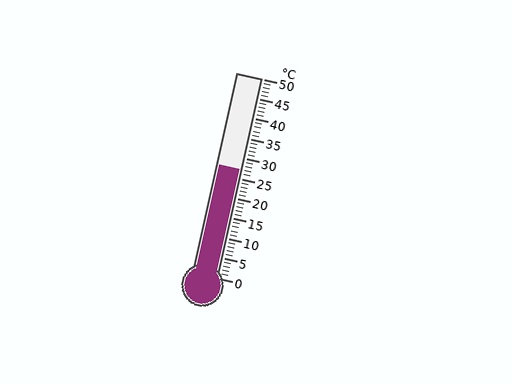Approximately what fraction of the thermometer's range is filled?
The thermometer is filled to approximately 55% of its range.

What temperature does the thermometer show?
The thermometer shows approximately 27°C.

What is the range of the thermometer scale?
The thermometer scale ranges from 0°C to 50°C.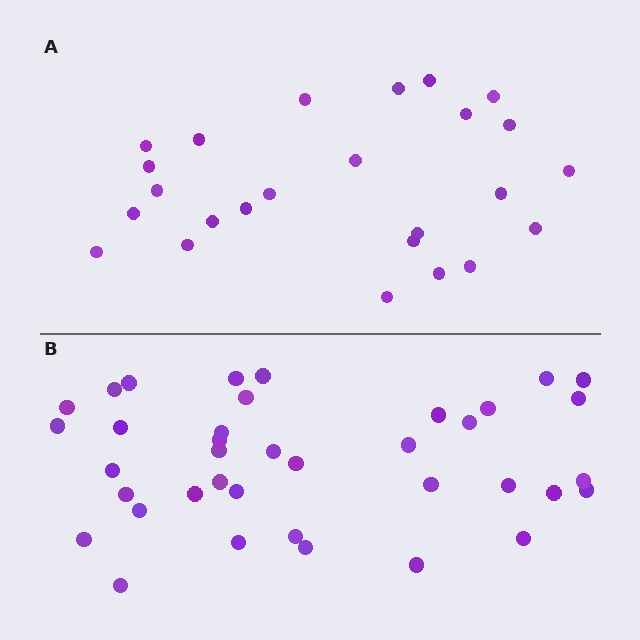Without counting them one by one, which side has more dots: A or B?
Region B (the bottom region) has more dots.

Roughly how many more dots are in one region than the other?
Region B has approximately 15 more dots than region A.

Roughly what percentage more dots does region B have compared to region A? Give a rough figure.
About 50% more.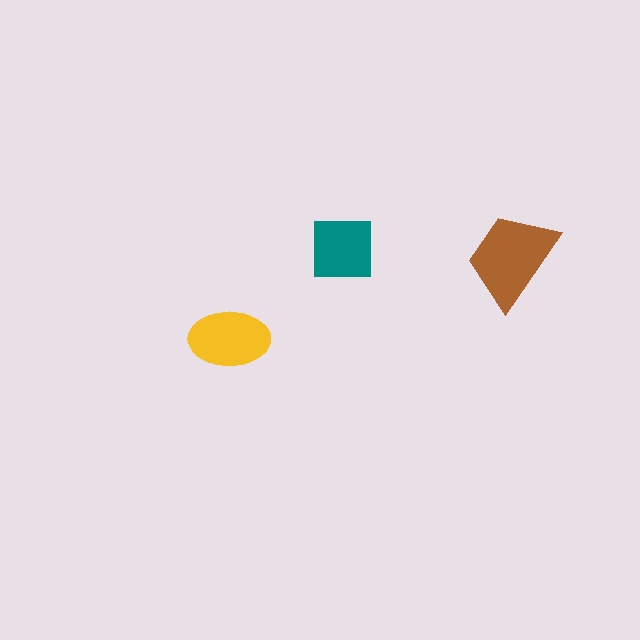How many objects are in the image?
There are 3 objects in the image.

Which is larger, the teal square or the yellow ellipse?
The yellow ellipse.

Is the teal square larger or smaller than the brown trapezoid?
Smaller.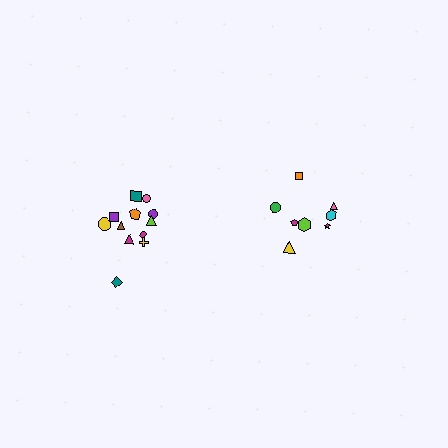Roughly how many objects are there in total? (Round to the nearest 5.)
Roughly 20 objects in total.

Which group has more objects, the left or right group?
The left group.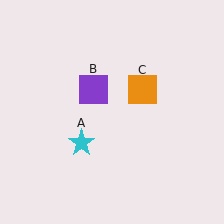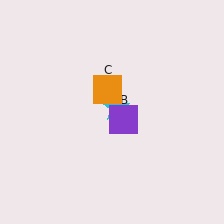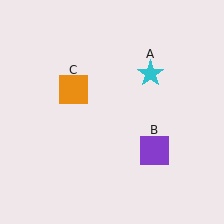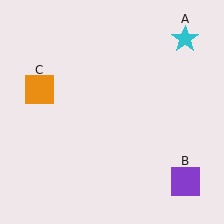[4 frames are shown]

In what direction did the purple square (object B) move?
The purple square (object B) moved down and to the right.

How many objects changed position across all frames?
3 objects changed position: cyan star (object A), purple square (object B), orange square (object C).